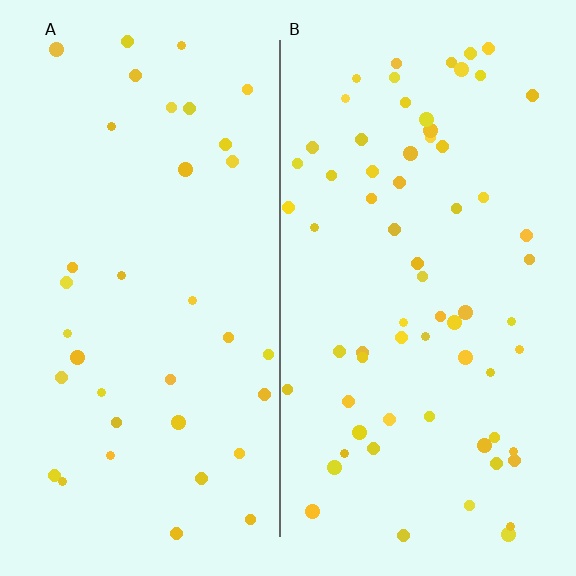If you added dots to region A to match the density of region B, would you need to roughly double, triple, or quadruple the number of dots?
Approximately double.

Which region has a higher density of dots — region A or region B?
B (the right).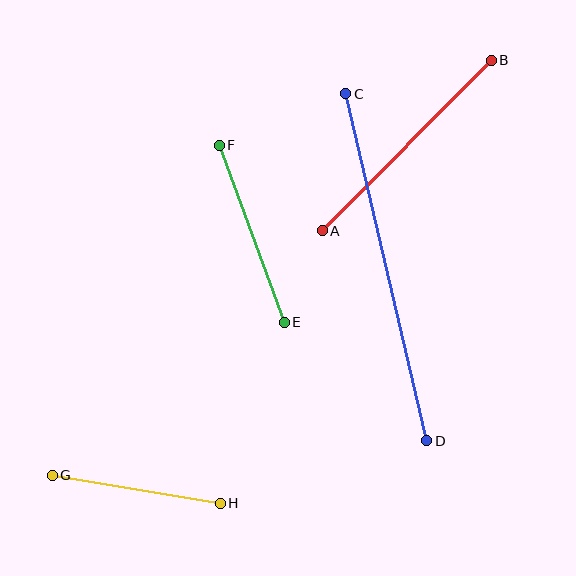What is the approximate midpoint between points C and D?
The midpoint is at approximately (386, 267) pixels.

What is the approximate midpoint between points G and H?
The midpoint is at approximately (136, 489) pixels.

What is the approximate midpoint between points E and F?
The midpoint is at approximately (252, 234) pixels.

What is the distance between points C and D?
The distance is approximately 356 pixels.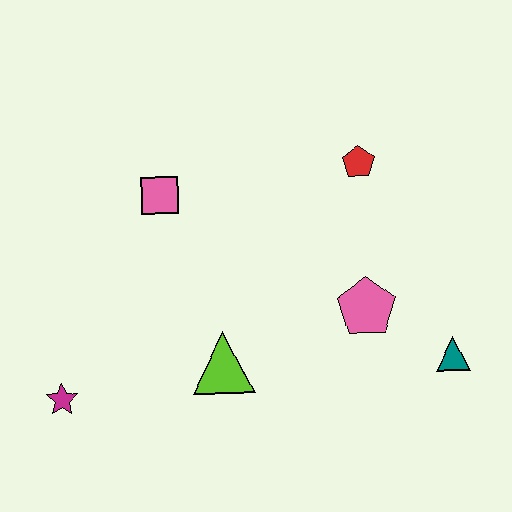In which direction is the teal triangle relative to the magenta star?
The teal triangle is to the right of the magenta star.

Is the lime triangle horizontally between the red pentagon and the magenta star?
Yes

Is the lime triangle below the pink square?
Yes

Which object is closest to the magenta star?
The lime triangle is closest to the magenta star.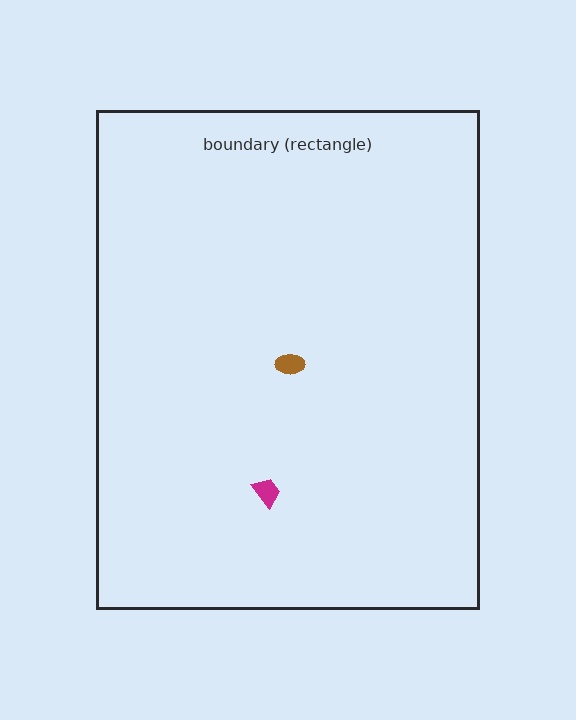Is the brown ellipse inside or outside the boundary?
Inside.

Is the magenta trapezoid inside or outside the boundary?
Inside.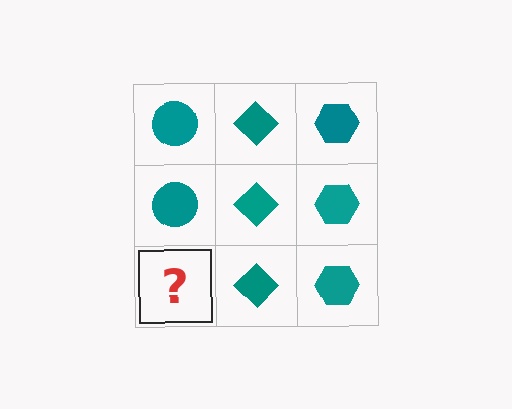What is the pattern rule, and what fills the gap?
The rule is that each column has a consistent shape. The gap should be filled with a teal circle.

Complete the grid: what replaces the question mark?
The question mark should be replaced with a teal circle.